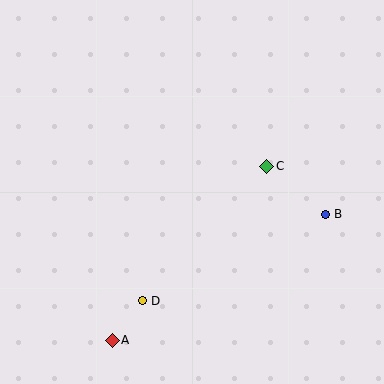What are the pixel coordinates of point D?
Point D is at (142, 301).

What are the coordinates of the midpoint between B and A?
The midpoint between B and A is at (219, 277).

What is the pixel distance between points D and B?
The distance between D and B is 202 pixels.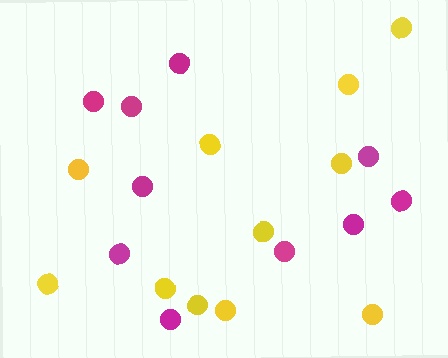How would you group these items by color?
There are 2 groups: one group of magenta circles (10) and one group of yellow circles (11).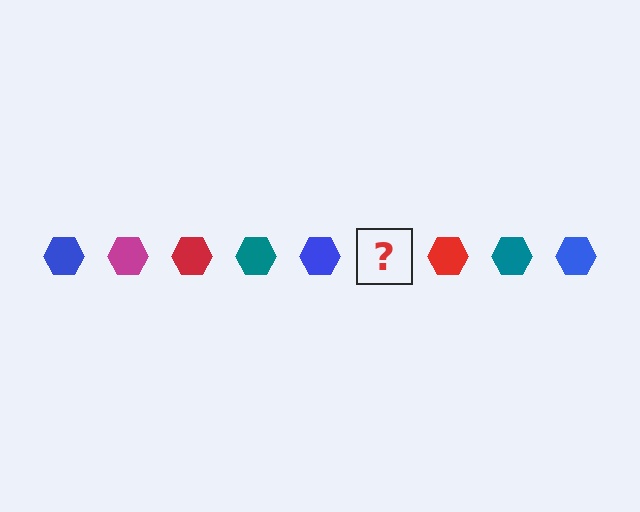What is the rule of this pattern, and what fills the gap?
The rule is that the pattern cycles through blue, magenta, red, teal hexagons. The gap should be filled with a magenta hexagon.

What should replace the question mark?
The question mark should be replaced with a magenta hexagon.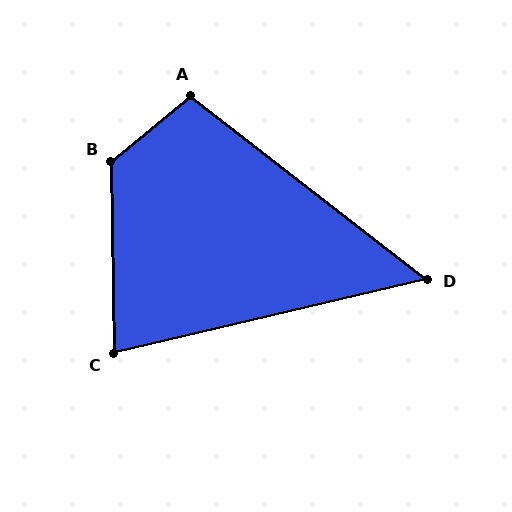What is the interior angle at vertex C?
Approximately 77 degrees (acute).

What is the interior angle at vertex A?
Approximately 103 degrees (obtuse).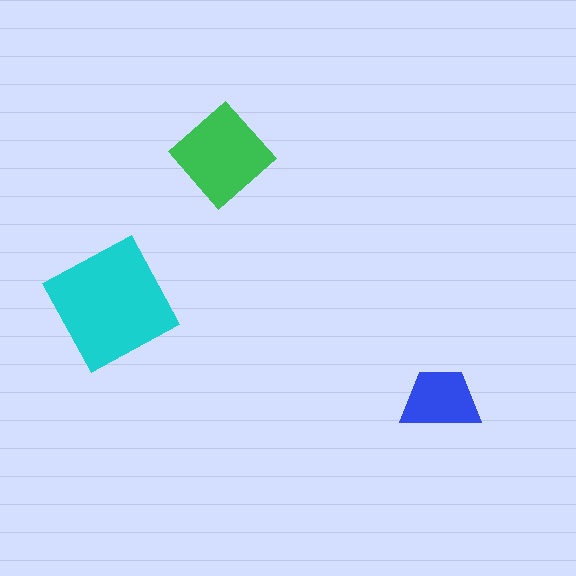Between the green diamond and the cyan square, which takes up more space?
The cyan square.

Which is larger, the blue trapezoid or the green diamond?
The green diamond.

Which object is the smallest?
The blue trapezoid.